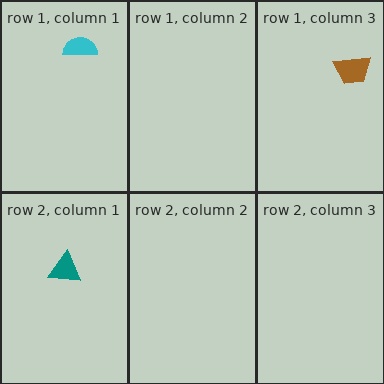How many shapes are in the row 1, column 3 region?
1.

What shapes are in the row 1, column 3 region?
The brown trapezoid.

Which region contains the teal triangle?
The row 2, column 1 region.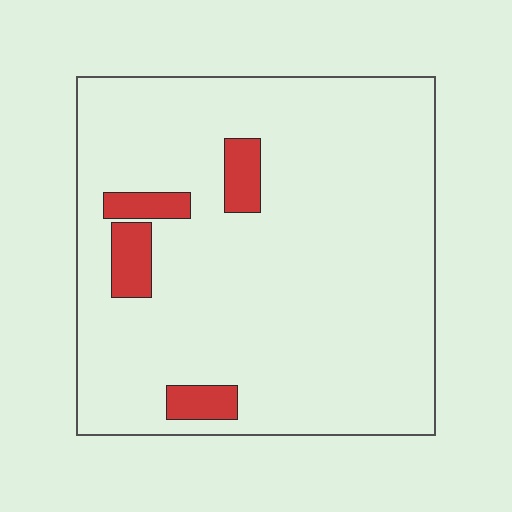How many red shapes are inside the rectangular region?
4.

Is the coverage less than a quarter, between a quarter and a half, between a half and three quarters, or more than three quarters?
Less than a quarter.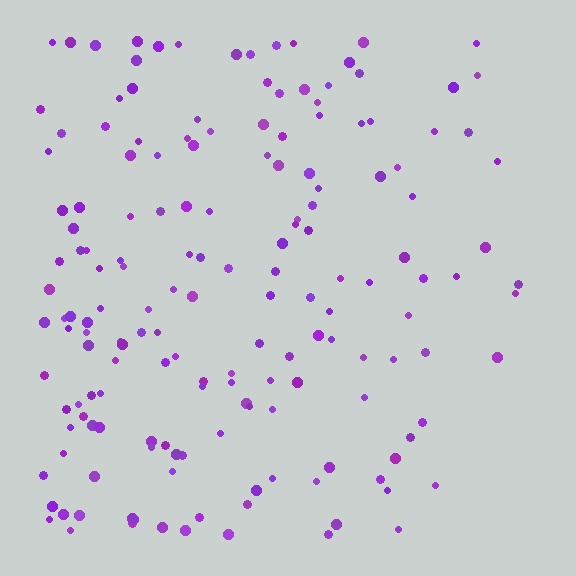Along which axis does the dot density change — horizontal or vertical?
Horizontal.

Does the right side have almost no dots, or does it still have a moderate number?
Still a moderate number, just noticeably fewer than the left.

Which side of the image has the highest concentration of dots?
The left.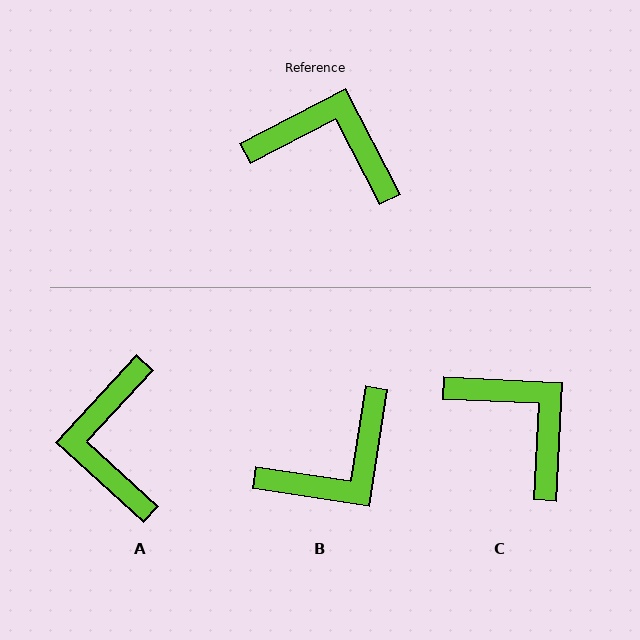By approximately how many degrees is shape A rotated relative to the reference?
Approximately 110 degrees counter-clockwise.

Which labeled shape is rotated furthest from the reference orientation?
B, about 126 degrees away.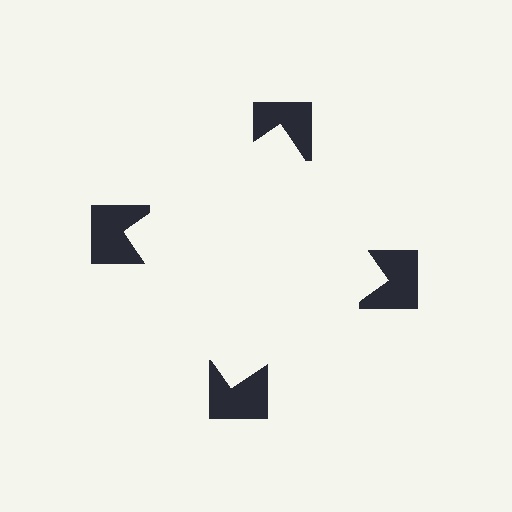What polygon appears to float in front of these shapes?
An illusory square — its edges are inferred from the aligned wedge cuts in the notched squares, not physically drawn.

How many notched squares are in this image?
There are 4 — one at each vertex of the illusory square.